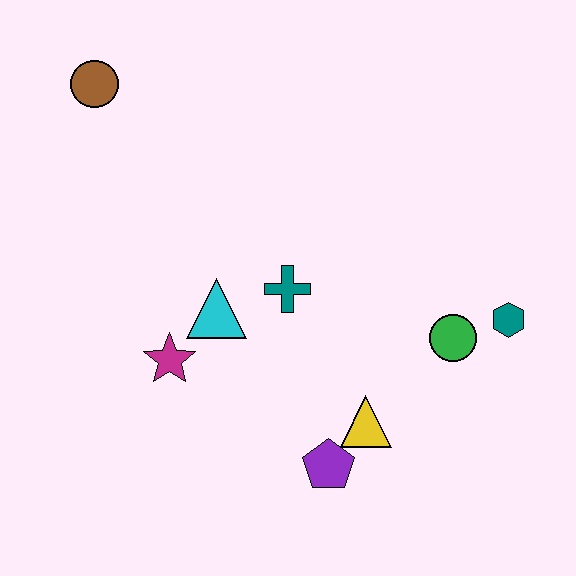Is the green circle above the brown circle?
No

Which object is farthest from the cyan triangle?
The teal hexagon is farthest from the cyan triangle.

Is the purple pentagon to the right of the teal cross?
Yes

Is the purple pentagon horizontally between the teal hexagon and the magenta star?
Yes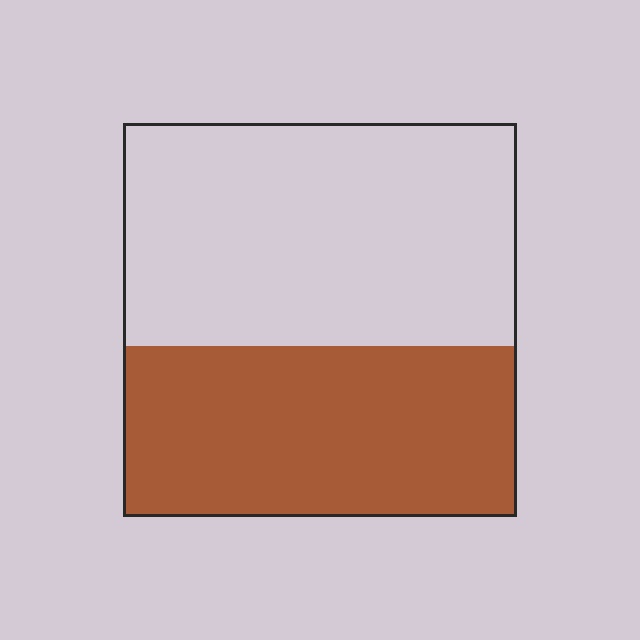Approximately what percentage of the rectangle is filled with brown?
Approximately 45%.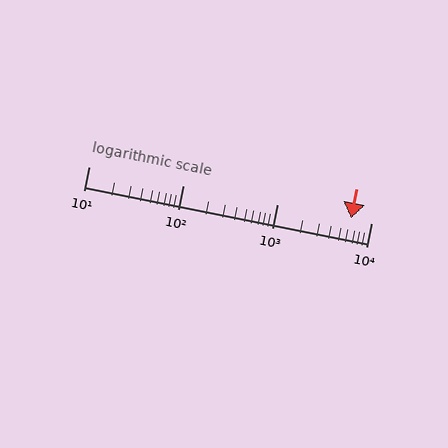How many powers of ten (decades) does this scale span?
The scale spans 3 decades, from 10 to 10000.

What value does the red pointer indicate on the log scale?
The pointer indicates approximately 6100.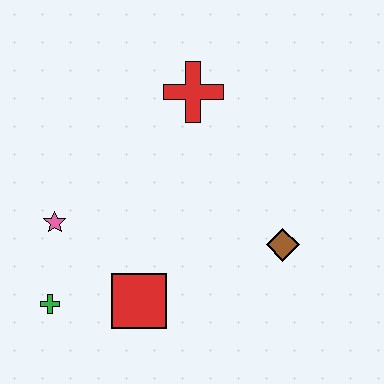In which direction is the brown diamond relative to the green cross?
The brown diamond is to the right of the green cross.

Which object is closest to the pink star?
The green cross is closest to the pink star.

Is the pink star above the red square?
Yes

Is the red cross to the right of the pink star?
Yes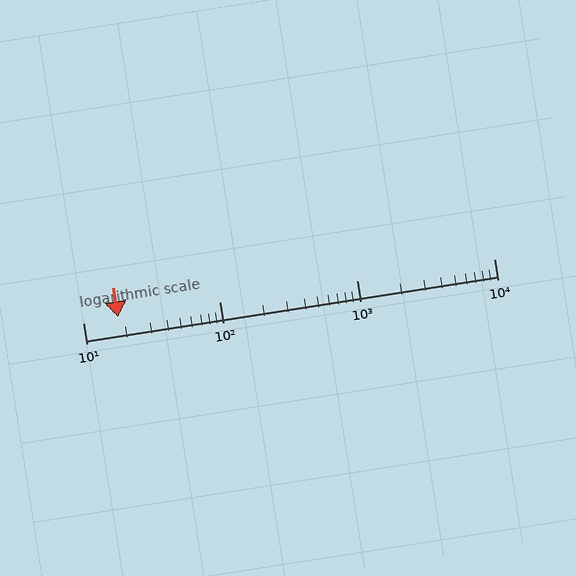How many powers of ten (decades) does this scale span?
The scale spans 3 decades, from 10 to 10000.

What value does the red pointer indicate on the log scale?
The pointer indicates approximately 18.